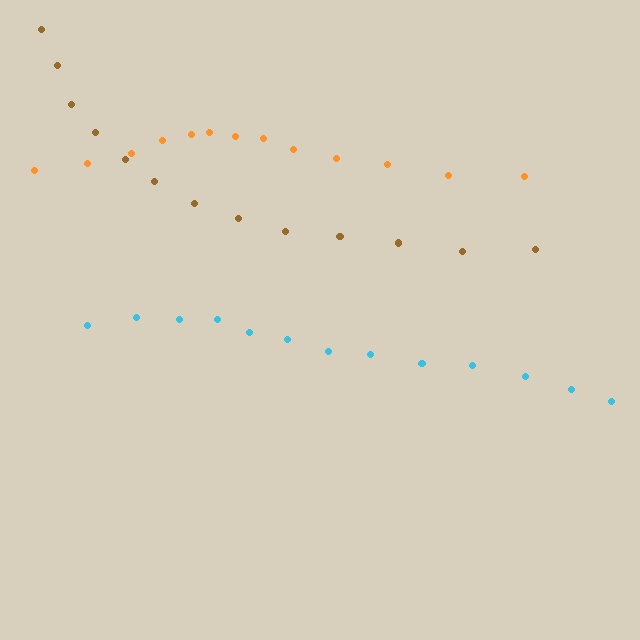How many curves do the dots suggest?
There are 3 distinct paths.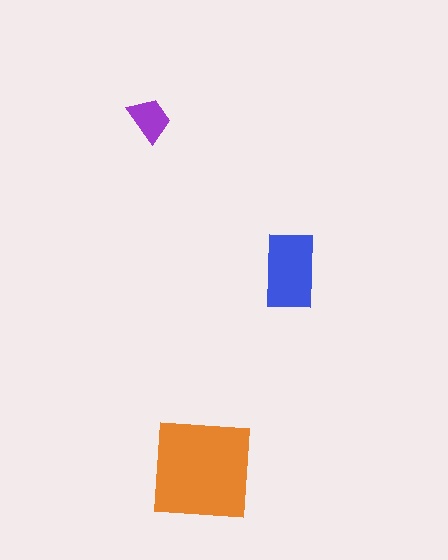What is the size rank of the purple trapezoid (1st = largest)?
3rd.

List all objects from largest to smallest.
The orange square, the blue rectangle, the purple trapezoid.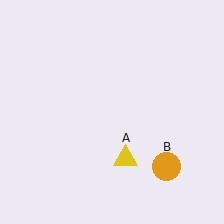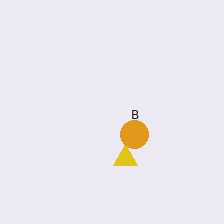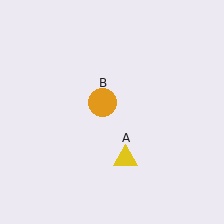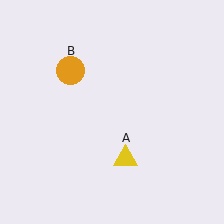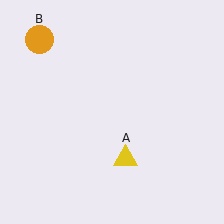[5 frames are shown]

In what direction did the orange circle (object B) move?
The orange circle (object B) moved up and to the left.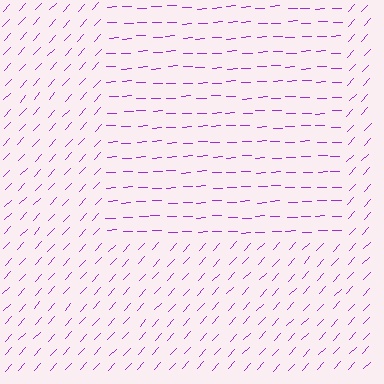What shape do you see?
I see a rectangle.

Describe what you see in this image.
The image is filled with small purple line segments. A rectangle region in the image has lines oriented differently from the surrounding lines, creating a visible texture boundary.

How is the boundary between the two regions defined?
The boundary is defined purely by a change in line orientation (approximately 45 degrees difference). All lines are the same color and thickness.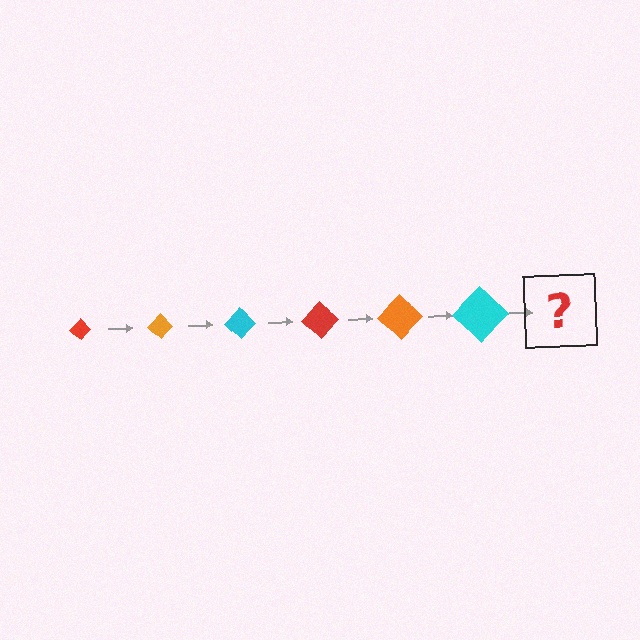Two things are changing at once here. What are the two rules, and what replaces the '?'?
The two rules are that the diamond grows larger each step and the color cycles through red, orange, and cyan. The '?' should be a red diamond, larger than the previous one.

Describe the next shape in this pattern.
It should be a red diamond, larger than the previous one.